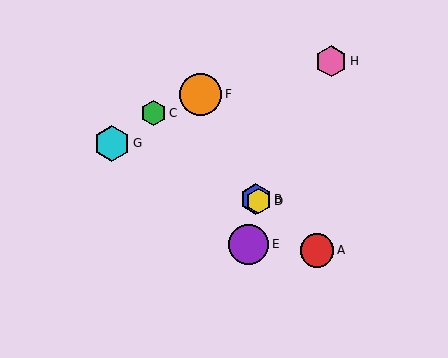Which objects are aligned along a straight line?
Objects A, B, C, D are aligned along a straight line.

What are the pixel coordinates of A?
Object A is at (317, 251).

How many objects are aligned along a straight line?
4 objects (A, B, C, D) are aligned along a straight line.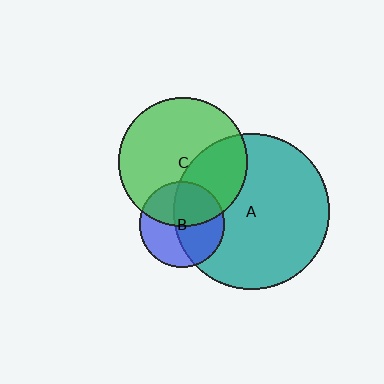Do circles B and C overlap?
Yes.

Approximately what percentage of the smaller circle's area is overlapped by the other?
Approximately 45%.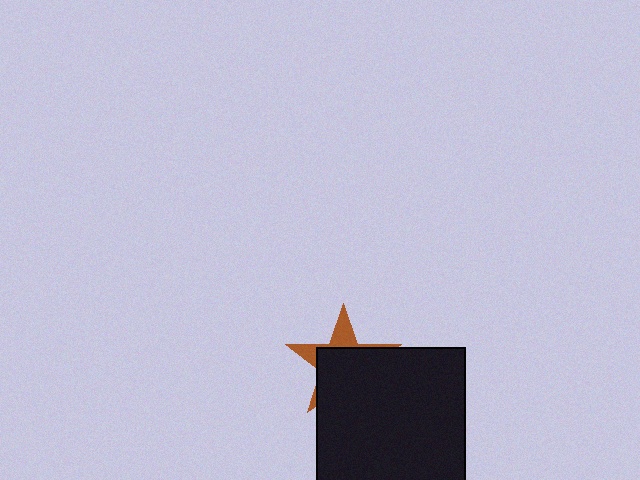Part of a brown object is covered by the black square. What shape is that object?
It is a star.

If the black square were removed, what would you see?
You would see the complete brown star.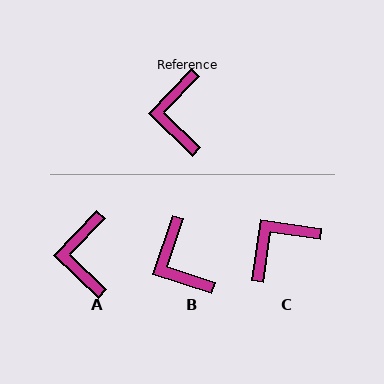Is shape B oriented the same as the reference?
No, it is off by about 26 degrees.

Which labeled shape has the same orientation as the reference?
A.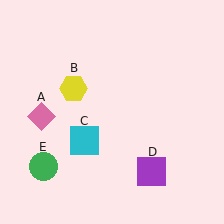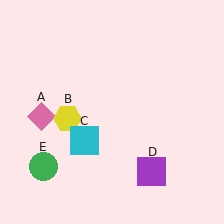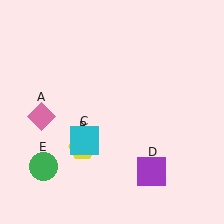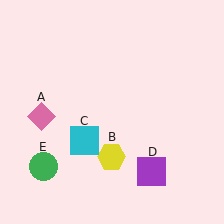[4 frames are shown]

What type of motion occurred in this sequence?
The yellow hexagon (object B) rotated counterclockwise around the center of the scene.